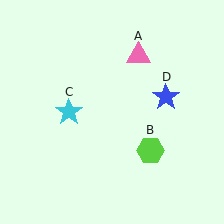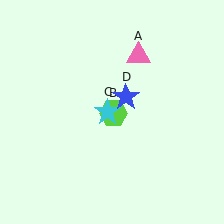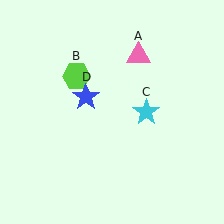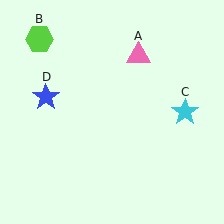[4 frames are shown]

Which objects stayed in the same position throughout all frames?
Pink triangle (object A) remained stationary.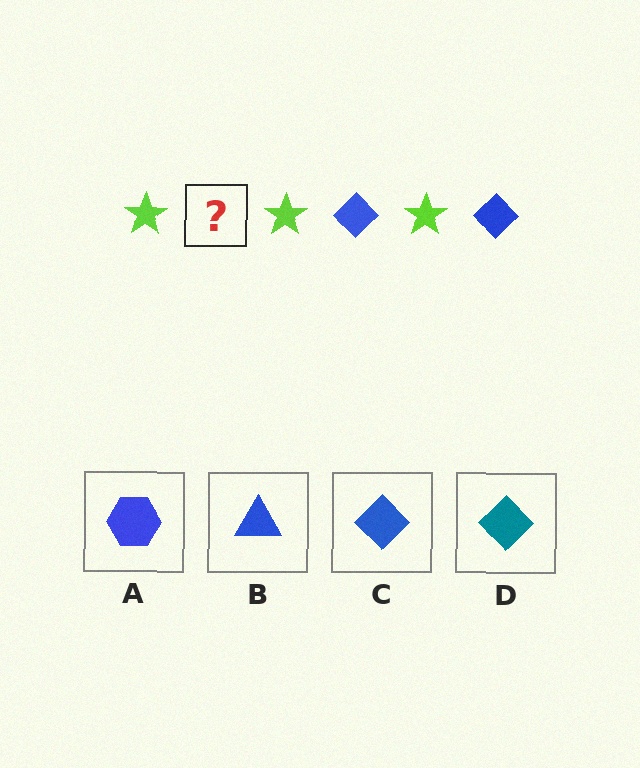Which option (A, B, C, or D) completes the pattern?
C.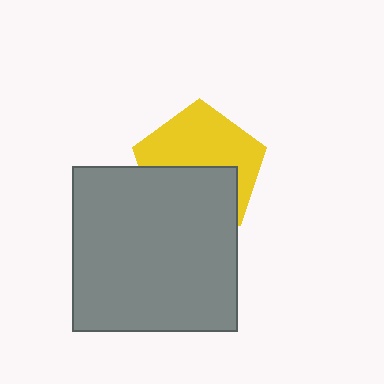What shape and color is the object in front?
The object in front is a gray square.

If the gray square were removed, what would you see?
You would see the complete yellow pentagon.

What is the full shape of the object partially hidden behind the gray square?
The partially hidden object is a yellow pentagon.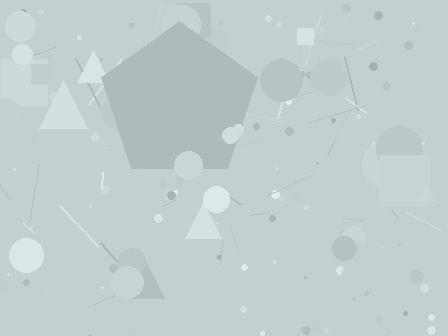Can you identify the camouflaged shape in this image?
The camouflaged shape is a pentagon.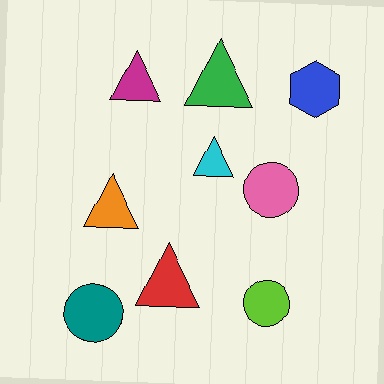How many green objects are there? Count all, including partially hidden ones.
There is 1 green object.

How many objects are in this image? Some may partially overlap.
There are 9 objects.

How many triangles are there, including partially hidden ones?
There are 5 triangles.